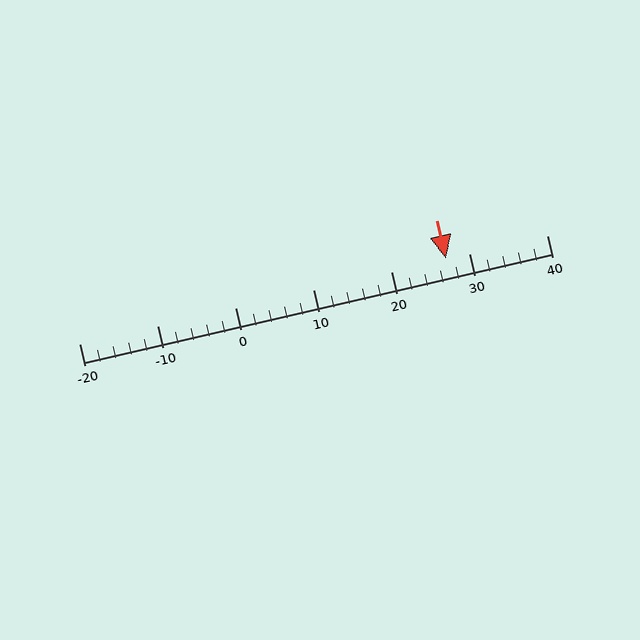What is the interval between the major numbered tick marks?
The major tick marks are spaced 10 units apart.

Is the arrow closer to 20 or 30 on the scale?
The arrow is closer to 30.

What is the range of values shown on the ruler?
The ruler shows values from -20 to 40.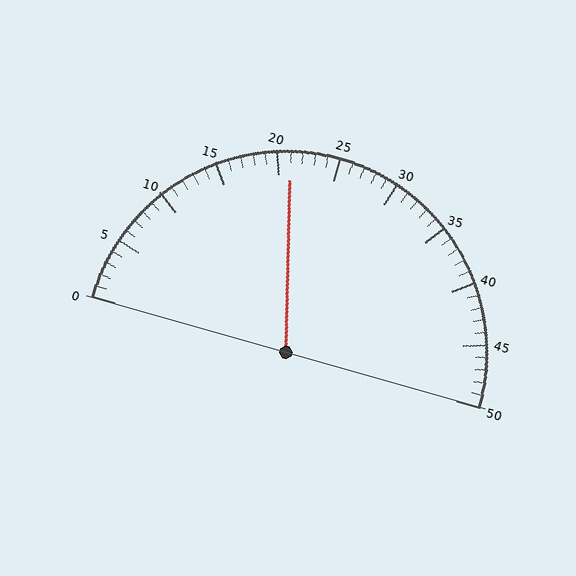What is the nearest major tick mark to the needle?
The nearest major tick mark is 20.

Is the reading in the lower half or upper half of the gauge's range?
The reading is in the lower half of the range (0 to 50).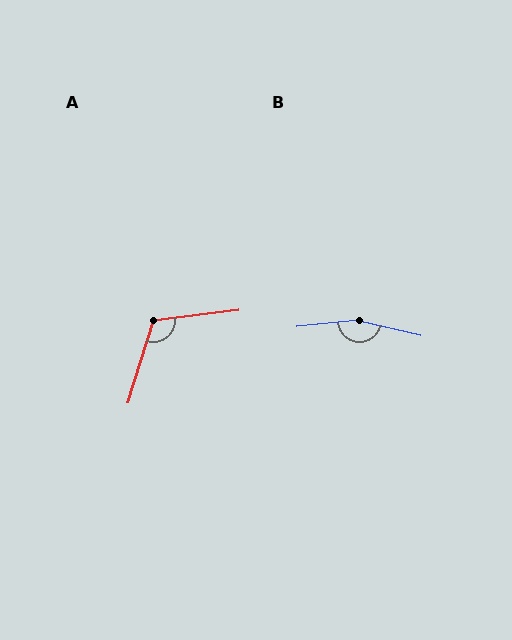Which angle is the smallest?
A, at approximately 114 degrees.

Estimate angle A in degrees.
Approximately 114 degrees.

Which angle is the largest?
B, at approximately 161 degrees.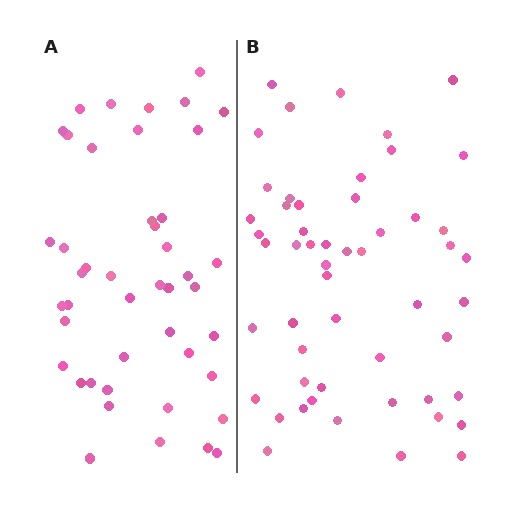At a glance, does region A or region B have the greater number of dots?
Region B (the right region) has more dots.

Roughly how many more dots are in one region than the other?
Region B has roughly 8 or so more dots than region A.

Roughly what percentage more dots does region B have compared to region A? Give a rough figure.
About 20% more.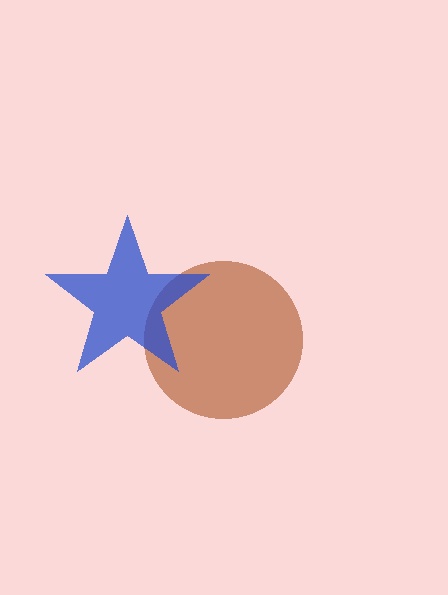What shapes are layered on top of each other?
The layered shapes are: a brown circle, a blue star.